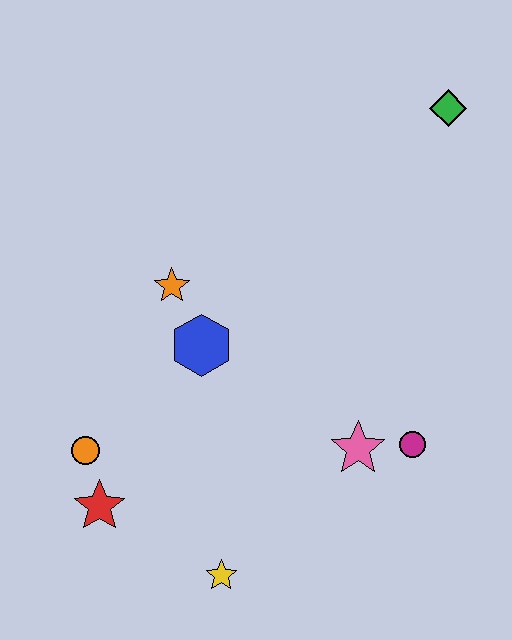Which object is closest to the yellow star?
The red star is closest to the yellow star.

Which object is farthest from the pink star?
The green diamond is farthest from the pink star.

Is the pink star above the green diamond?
No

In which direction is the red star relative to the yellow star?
The red star is to the left of the yellow star.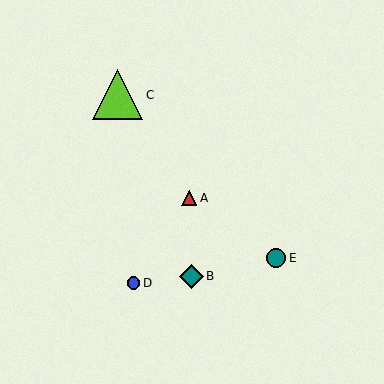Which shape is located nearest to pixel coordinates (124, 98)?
The lime triangle (labeled C) at (117, 95) is nearest to that location.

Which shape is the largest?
The lime triangle (labeled C) is the largest.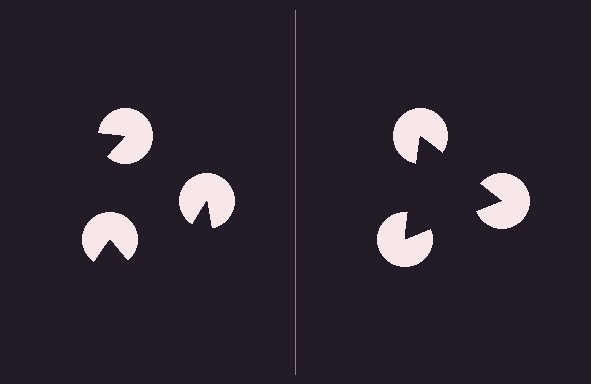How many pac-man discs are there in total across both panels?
6 — 3 on each side.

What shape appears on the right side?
An illusory triangle.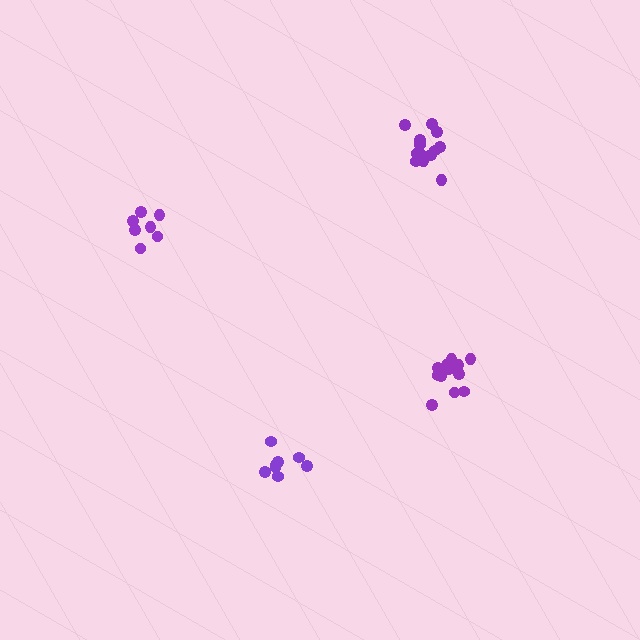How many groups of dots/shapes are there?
There are 4 groups.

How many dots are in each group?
Group 1: 7 dots, Group 2: 8 dots, Group 3: 13 dots, Group 4: 13 dots (41 total).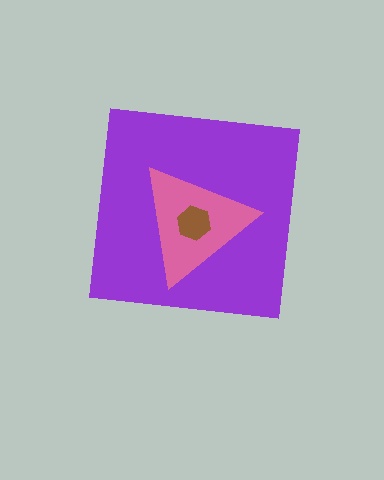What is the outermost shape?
The purple square.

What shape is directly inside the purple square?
The pink triangle.